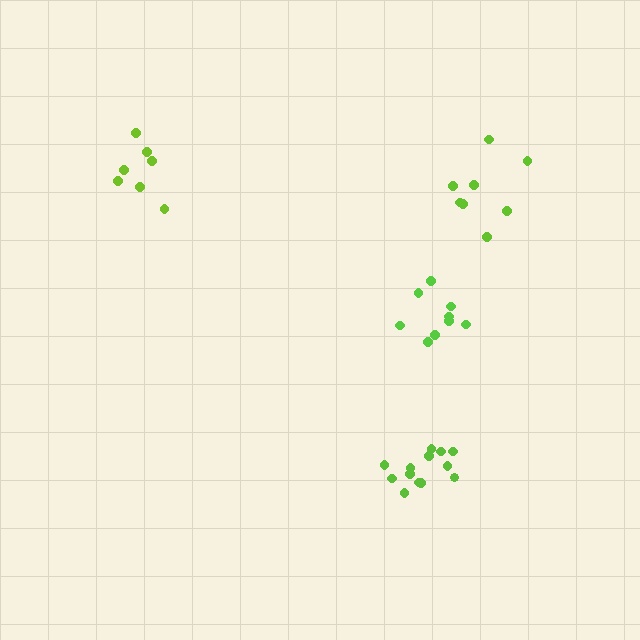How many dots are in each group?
Group 1: 13 dots, Group 2: 8 dots, Group 3: 7 dots, Group 4: 9 dots (37 total).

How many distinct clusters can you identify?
There are 4 distinct clusters.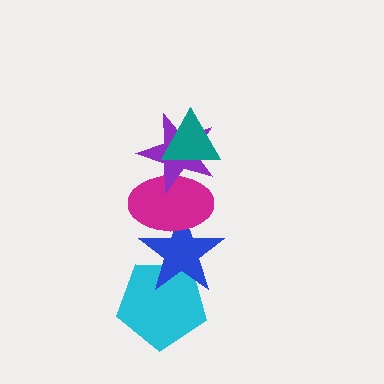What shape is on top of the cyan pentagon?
The blue star is on top of the cyan pentagon.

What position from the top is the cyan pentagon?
The cyan pentagon is 5th from the top.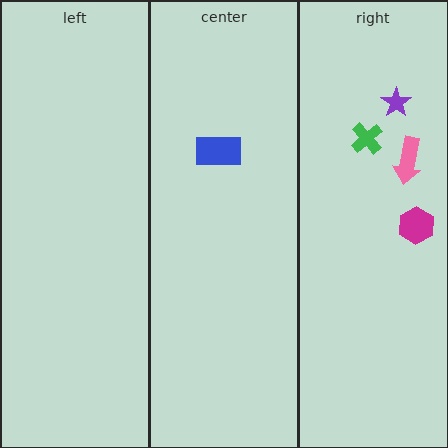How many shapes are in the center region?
1.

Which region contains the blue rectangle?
The center region.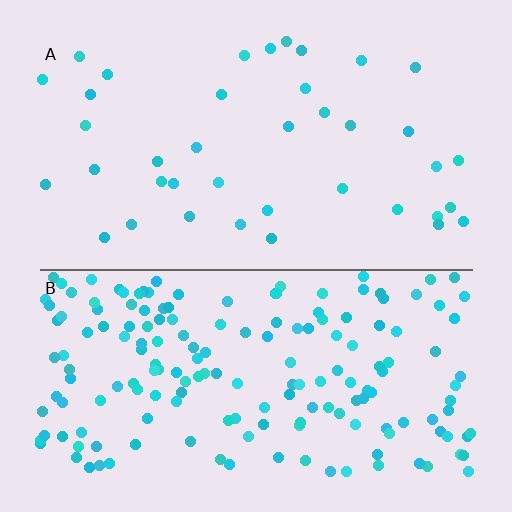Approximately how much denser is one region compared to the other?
Approximately 4.5× — region B over region A.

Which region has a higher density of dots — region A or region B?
B (the bottom).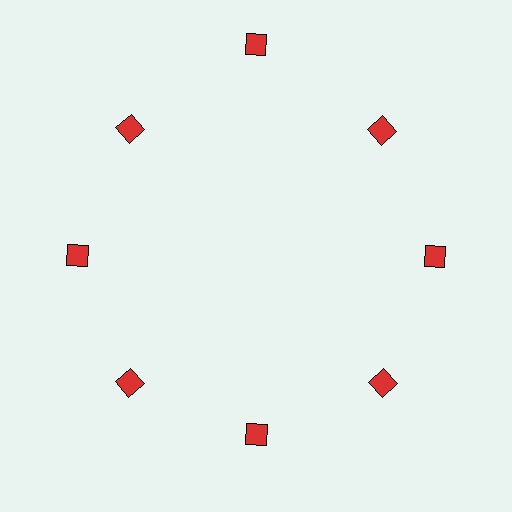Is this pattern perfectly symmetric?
No. The 8 red diamonds are arranged in a ring, but one element near the 12 o'clock position is pushed outward from the center, breaking the 8-fold rotational symmetry.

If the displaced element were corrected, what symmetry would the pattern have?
It would have 8-fold rotational symmetry — the pattern would map onto itself every 45 degrees.